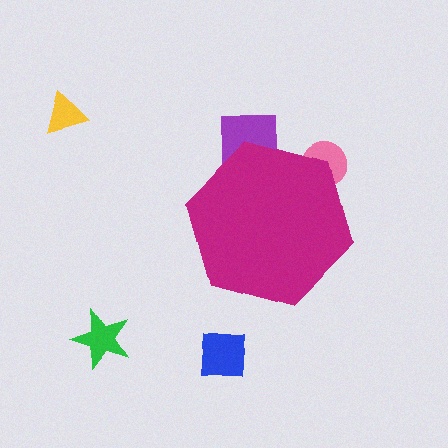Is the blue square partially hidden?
No, the blue square is fully visible.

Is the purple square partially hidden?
Yes, the purple square is partially hidden behind the magenta hexagon.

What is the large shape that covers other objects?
A magenta hexagon.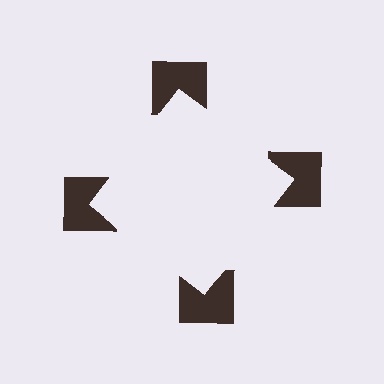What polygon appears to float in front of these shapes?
An illusory square — its edges are inferred from the aligned wedge cuts in the notched squares, not physically drawn.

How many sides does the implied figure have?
4 sides.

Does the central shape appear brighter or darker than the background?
It typically appears slightly brighter than the background, even though no actual brightness change is drawn.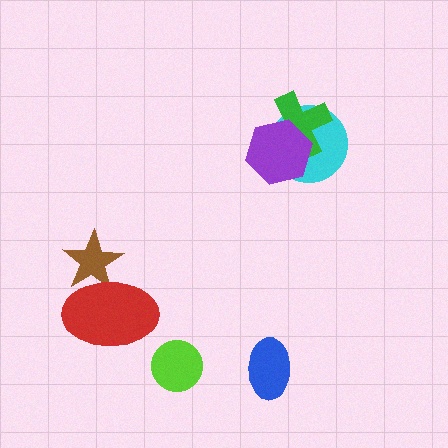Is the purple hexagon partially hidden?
No, no other shape covers it.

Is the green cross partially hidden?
Yes, it is partially covered by another shape.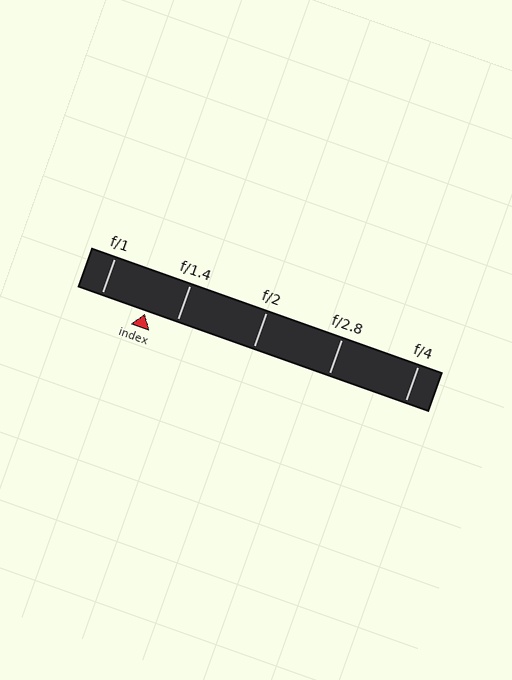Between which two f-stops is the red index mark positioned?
The index mark is between f/1 and f/1.4.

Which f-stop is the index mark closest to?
The index mark is closest to f/1.4.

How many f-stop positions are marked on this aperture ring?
There are 5 f-stop positions marked.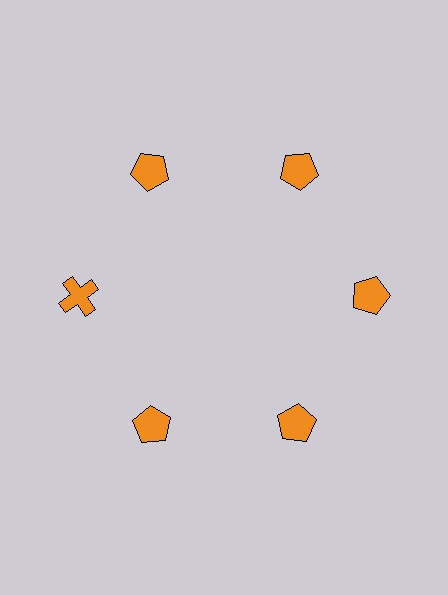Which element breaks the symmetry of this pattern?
The orange cross at roughly the 9 o'clock position breaks the symmetry. All other shapes are orange pentagons.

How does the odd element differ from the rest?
It has a different shape: cross instead of pentagon.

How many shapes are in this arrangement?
There are 6 shapes arranged in a ring pattern.